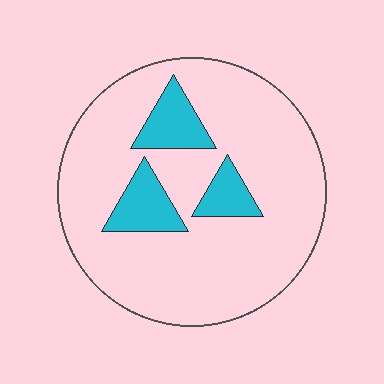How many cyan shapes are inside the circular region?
3.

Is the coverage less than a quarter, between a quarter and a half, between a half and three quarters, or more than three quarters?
Less than a quarter.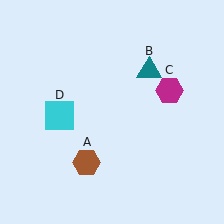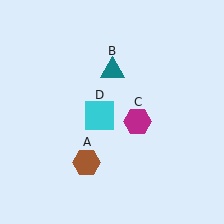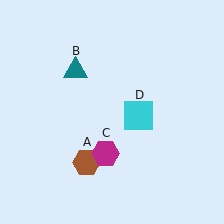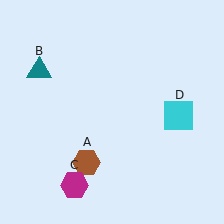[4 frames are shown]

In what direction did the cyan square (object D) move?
The cyan square (object D) moved right.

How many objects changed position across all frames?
3 objects changed position: teal triangle (object B), magenta hexagon (object C), cyan square (object D).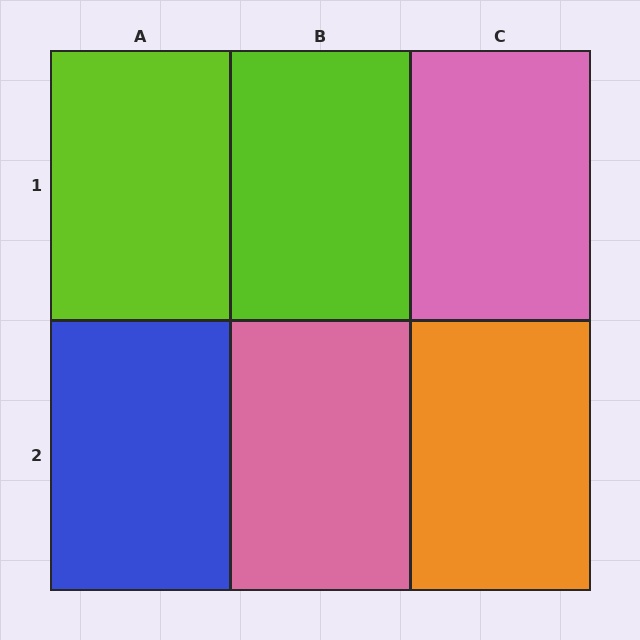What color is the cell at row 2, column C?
Orange.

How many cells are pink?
2 cells are pink.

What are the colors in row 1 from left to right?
Lime, lime, pink.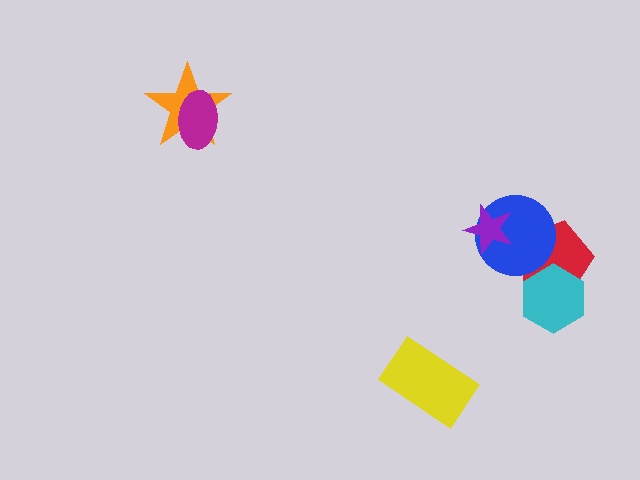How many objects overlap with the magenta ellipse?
1 object overlaps with the magenta ellipse.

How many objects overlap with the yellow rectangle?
0 objects overlap with the yellow rectangle.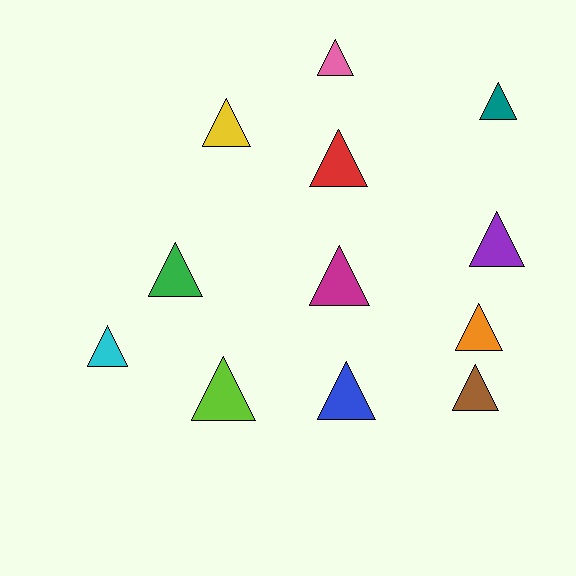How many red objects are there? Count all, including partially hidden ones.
There is 1 red object.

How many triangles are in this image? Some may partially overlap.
There are 12 triangles.